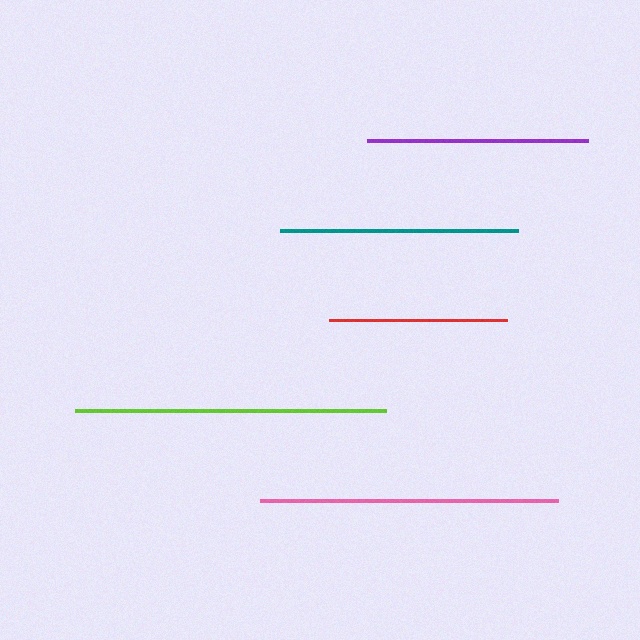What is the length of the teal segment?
The teal segment is approximately 237 pixels long.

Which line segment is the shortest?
The red line is the shortest at approximately 178 pixels.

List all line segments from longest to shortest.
From longest to shortest: lime, pink, teal, purple, red.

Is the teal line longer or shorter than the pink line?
The pink line is longer than the teal line.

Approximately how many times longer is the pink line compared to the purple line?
The pink line is approximately 1.3 times the length of the purple line.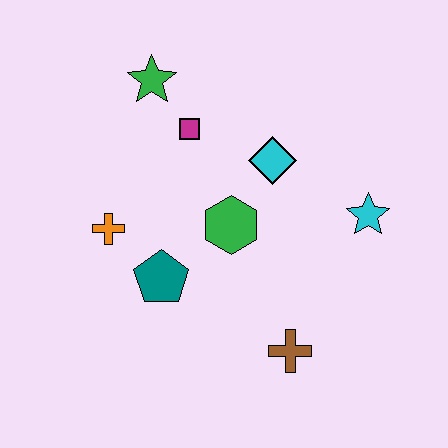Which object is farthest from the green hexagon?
The green star is farthest from the green hexagon.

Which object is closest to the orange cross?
The teal pentagon is closest to the orange cross.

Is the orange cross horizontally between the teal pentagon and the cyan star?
No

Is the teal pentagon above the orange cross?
No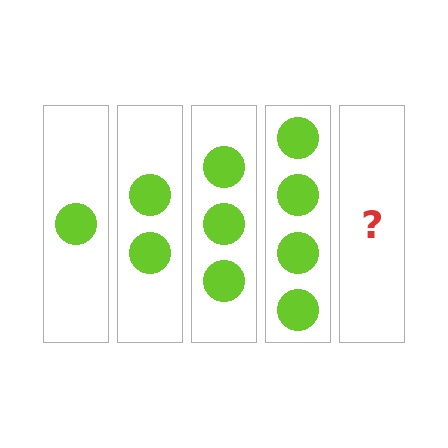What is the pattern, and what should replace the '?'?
The pattern is that each step adds one more circle. The '?' should be 5 circles.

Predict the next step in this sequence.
The next step is 5 circles.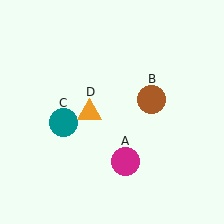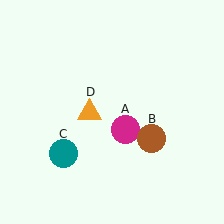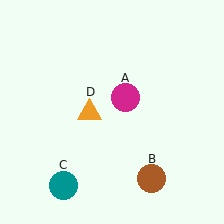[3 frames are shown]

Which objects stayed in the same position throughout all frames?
Orange triangle (object D) remained stationary.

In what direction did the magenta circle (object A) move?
The magenta circle (object A) moved up.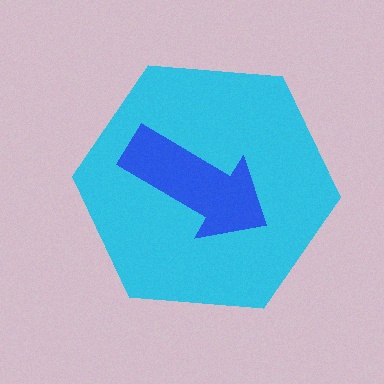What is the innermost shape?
The blue arrow.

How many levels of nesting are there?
2.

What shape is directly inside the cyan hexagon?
The blue arrow.